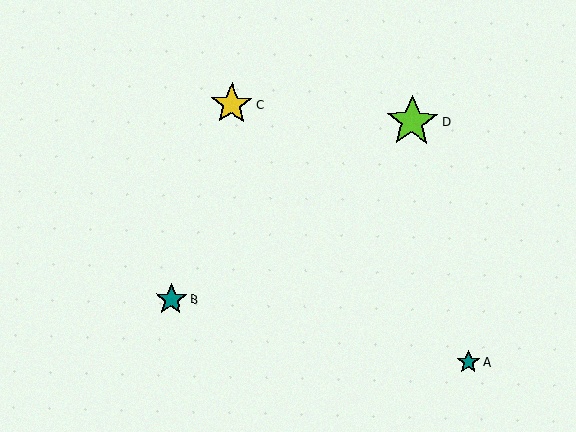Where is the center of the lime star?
The center of the lime star is at (412, 122).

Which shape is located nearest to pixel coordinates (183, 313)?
The teal star (labeled B) at (171, 299) is nearest to that location.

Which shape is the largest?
The lime star (labeled D) is the largest.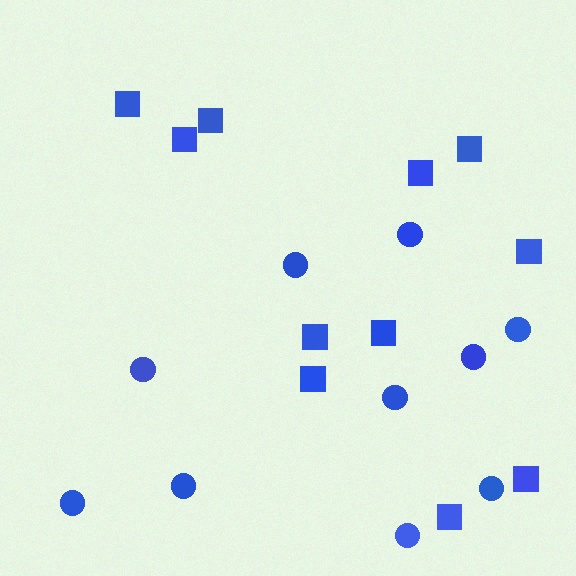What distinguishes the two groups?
There are 2 groups: one group of squares (11) and one group of circles (10).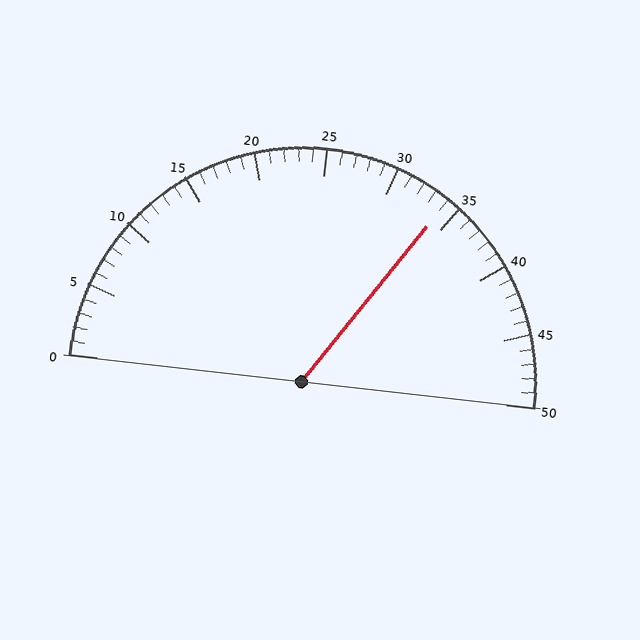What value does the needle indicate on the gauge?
The needle indicates approximately 34.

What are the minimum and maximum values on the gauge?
The gauge ranges from 0 to 50.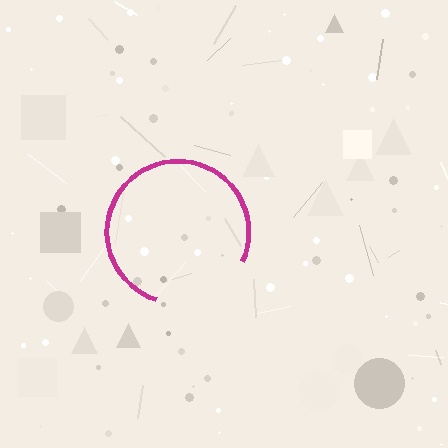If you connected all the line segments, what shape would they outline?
They would outline a circle.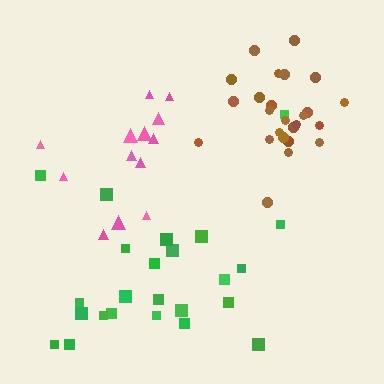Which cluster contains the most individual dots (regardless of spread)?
Brown (25).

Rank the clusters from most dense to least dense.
brown, green, pink.